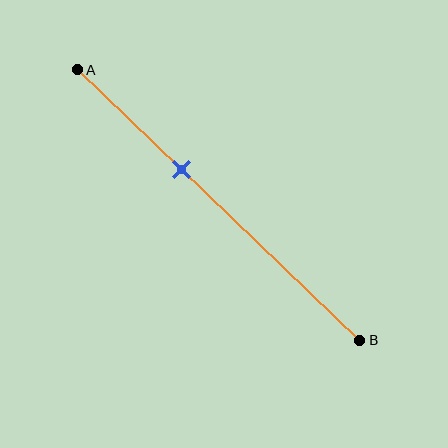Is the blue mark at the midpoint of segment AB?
No, the mark is at about 35% from A, not at the 50% midpoint.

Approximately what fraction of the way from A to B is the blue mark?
The blue mark is approximately 35% of the way from A to B.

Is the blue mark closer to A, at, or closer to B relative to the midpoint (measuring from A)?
The blue mark is closer to point A than the midpoint of segment AB.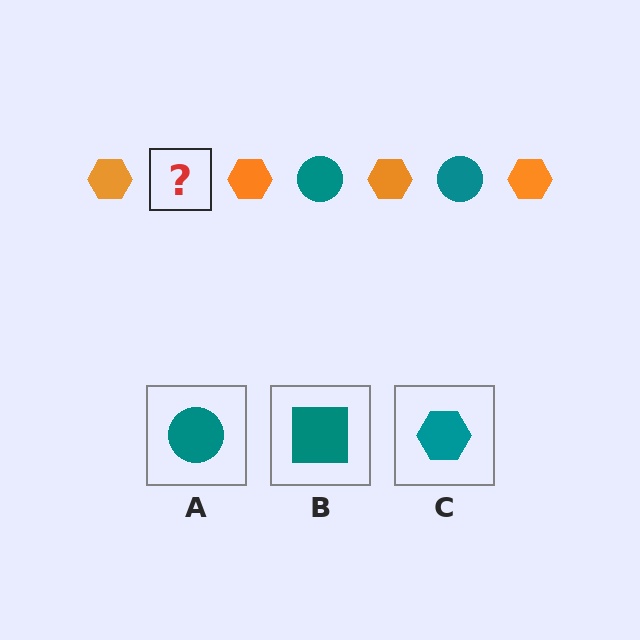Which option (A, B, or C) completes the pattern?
A.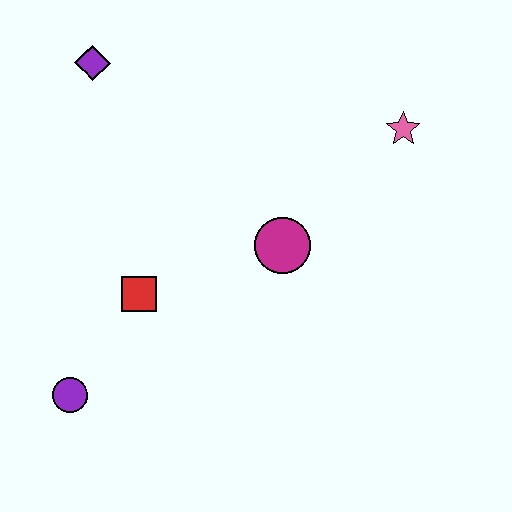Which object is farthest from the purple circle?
The pink star is farthest from the purple circle.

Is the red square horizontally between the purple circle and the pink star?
Yes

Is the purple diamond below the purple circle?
No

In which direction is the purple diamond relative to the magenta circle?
The purple diamond is to the left of the magenta circle.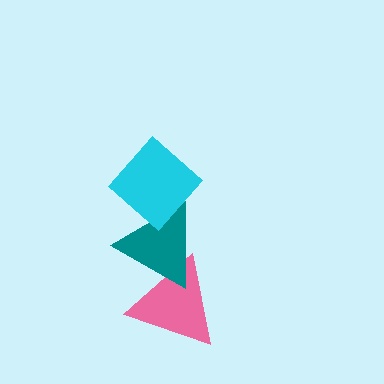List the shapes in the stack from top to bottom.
From top to bottom: the cyan diamond, the teal triangle, the pink triangle.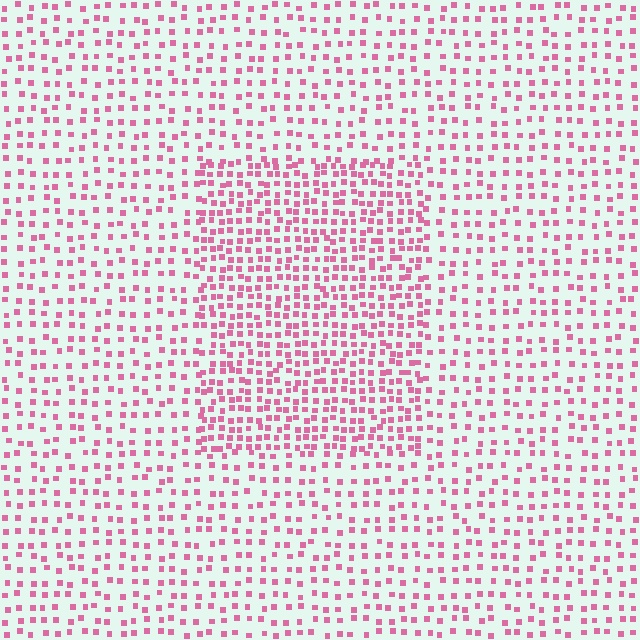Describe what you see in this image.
The image contains small pink elements arranged at two different densities. A rectangle-shaped region is visible where the elements are more densely packed than the surrounding area.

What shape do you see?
I see a rectangle.